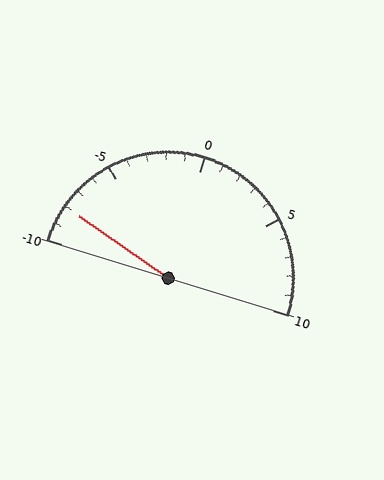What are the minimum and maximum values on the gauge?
The gauge ranges from -10 to 10.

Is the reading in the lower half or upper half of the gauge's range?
The reading is in the lower half of the range (-10 to 10).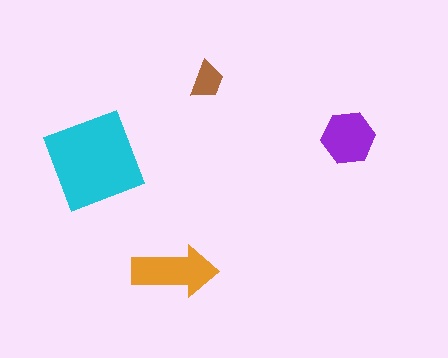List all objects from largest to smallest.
The cyan diamond, the orange arrow, the purple hexagon, the brown trapezoid.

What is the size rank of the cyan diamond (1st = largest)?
1st.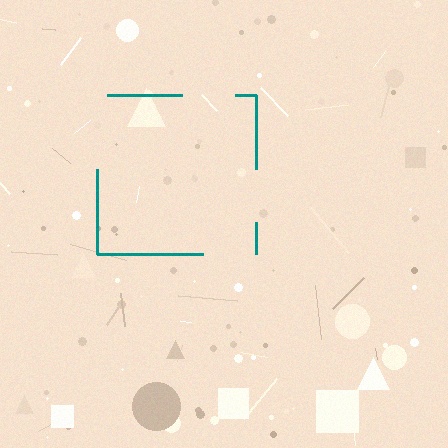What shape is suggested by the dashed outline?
The dashed outline suggests a square.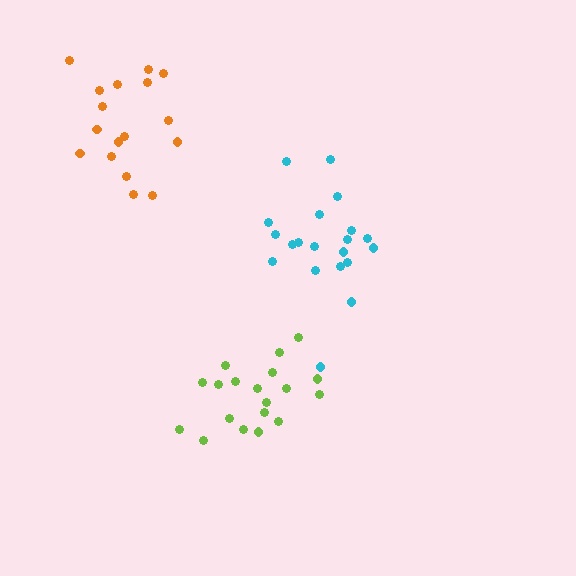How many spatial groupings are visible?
There are 3 spatial groupings.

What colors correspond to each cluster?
The clusters are colored: lime, cyan, orange.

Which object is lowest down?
The lime cluster is bottommost.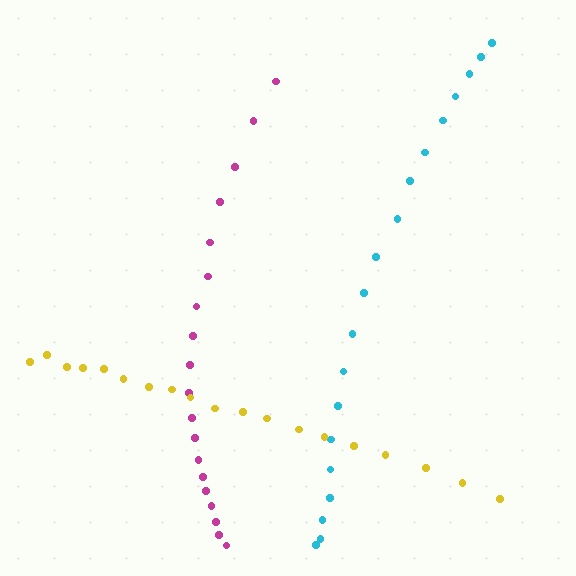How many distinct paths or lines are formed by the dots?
There are 3 distinct paths.